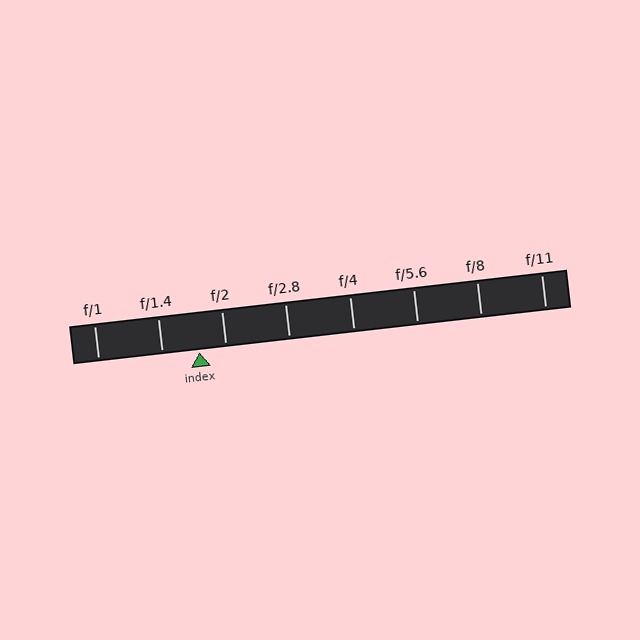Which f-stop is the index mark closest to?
The index mark is closest to f/2.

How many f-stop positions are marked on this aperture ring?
There are 8 f-stop positions marked.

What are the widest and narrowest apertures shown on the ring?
The widest aperture shown is f/1 and the narrowest is f/11.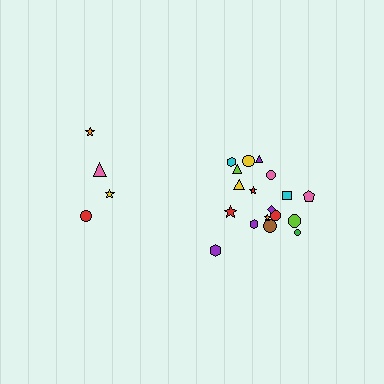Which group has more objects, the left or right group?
The right group.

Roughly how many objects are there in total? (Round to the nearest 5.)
Roughly 20 objects in total.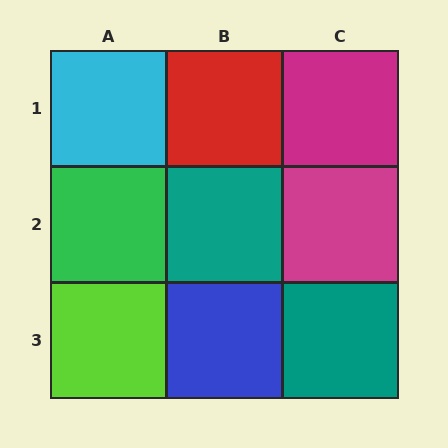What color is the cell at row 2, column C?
Magenta.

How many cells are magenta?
2 cells are magenta.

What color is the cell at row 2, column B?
Teal.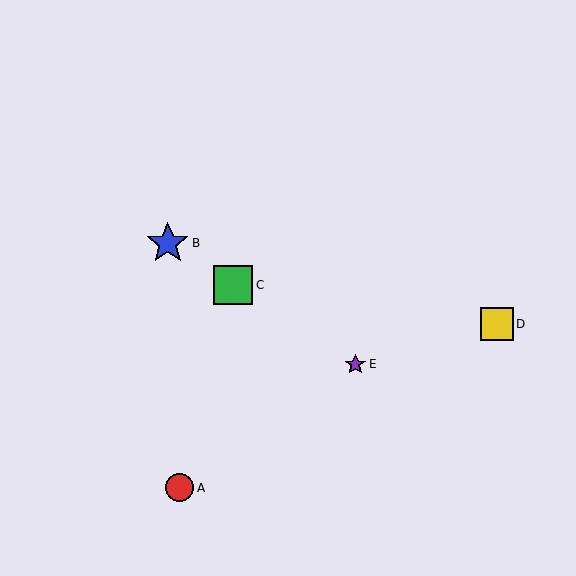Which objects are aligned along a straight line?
Objects B, C, E are aligned along a straight line.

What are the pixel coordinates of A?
Object A is at (180, 488).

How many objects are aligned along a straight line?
3 objects (B, C, E) are aligned along a straight line.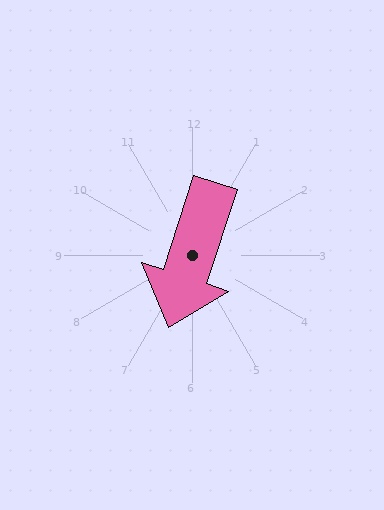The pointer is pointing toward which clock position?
Roughly 7 o'clock.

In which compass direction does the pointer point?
South.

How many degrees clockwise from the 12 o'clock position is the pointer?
Approximately 198 degrees.